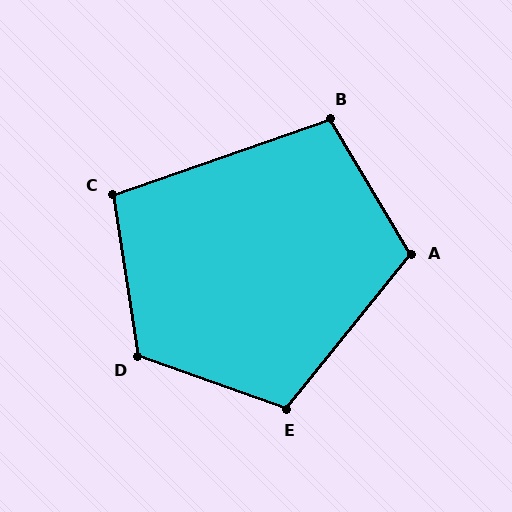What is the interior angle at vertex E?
Approximately 110 degrees (obtuse).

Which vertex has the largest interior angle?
D, at approximately 118 degrees.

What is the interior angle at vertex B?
Approximately 102 degrees (obtuse).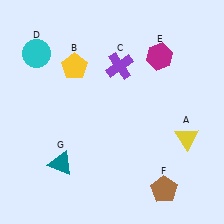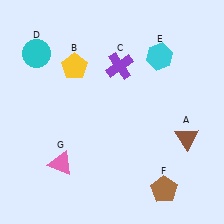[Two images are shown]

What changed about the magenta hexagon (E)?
In Image 1, E is magenta. In Image 2, it changed to cyan.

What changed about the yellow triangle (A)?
In Image 1, A is yellow. In Image 2, it changed to brown.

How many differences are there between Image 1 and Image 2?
There are 3 differences between the two images.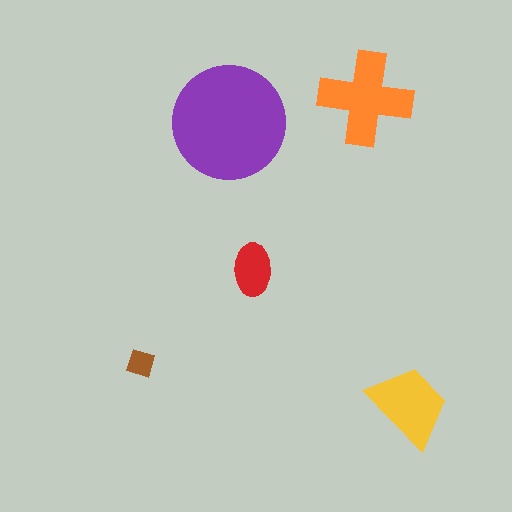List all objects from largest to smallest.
The purple circle, the orange cross, the yellow trapezoid, the red ellipse, the brown diamond.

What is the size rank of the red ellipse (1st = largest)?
4th.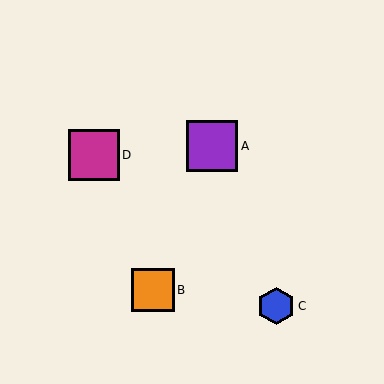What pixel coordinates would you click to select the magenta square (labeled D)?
Click at (94, 155) to select the magenta square D.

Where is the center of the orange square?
The center of the orange square is at (153, 290).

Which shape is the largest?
The magenta square (labeled D) is the largest.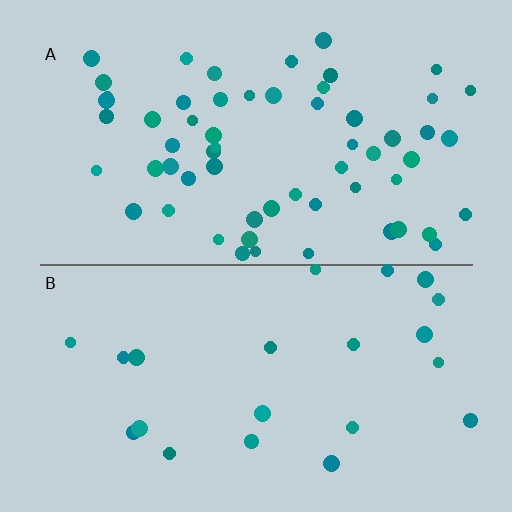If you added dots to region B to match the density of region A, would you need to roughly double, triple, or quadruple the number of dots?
Approximately triple.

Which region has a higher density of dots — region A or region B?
A (the top).